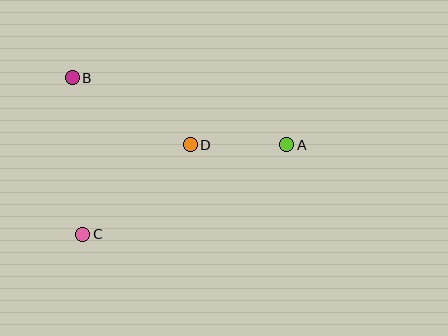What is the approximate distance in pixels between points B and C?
The distance between B and C is approximately 156 pixels.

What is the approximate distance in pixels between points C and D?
The distance between C and D is approximately 140 pixels.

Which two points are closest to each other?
Points A and D are closest to each other.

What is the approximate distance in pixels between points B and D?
The distance between B and D is approximately 136 pixels.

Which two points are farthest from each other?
Points A and B are farthest from each other.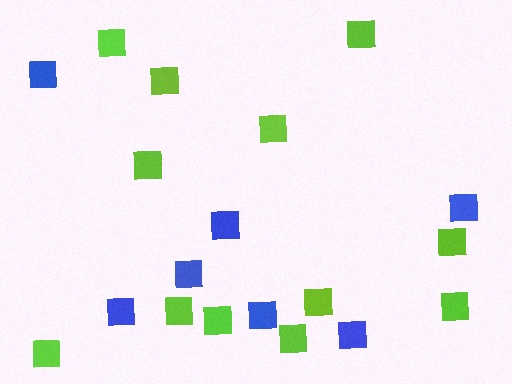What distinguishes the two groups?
There are 2 groups: one group of blue squares (7) and one group of lime squares (12).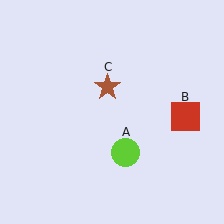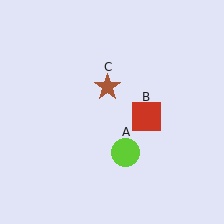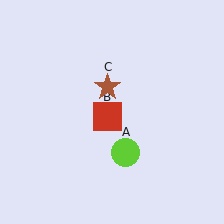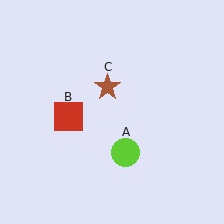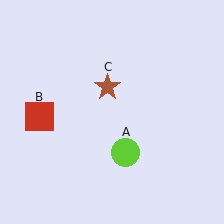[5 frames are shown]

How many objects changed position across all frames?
1 object changed position: red square (object B).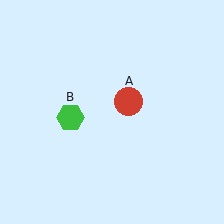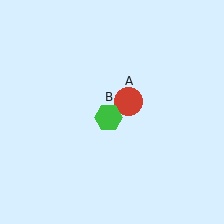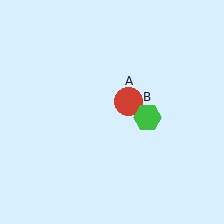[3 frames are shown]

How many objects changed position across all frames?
1 object changed position: green hexagon (object B).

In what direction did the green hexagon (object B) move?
The green hexagon (object B) moved right.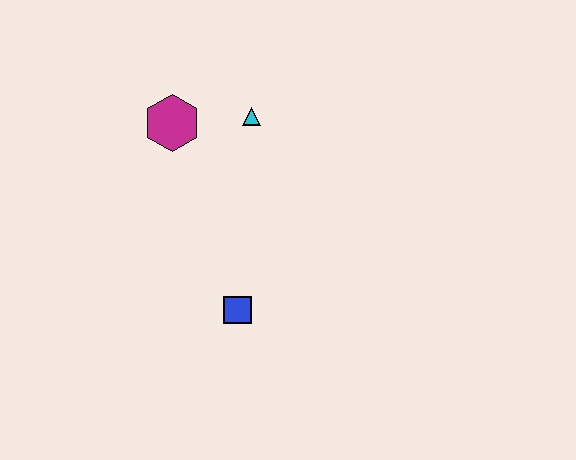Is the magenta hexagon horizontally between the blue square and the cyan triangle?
No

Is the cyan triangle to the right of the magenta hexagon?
Yes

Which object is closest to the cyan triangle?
The magenta hexagon is closest to the cyan triangle.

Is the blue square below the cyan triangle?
Yes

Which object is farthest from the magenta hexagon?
The blue square is farthest from the magenta hexagon.